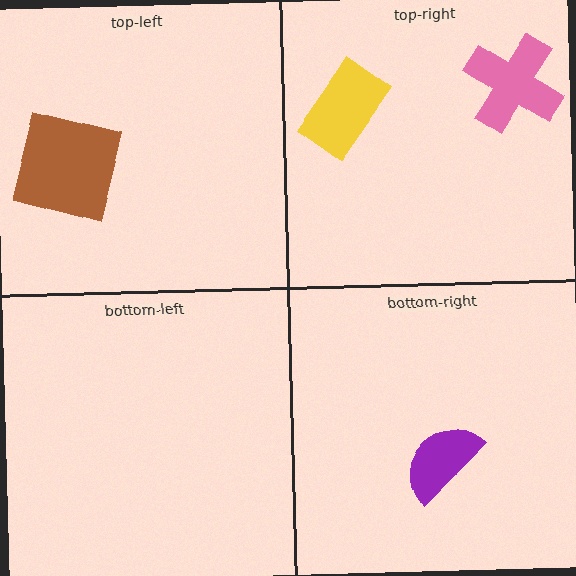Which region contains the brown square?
The top-left region.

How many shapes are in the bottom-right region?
1.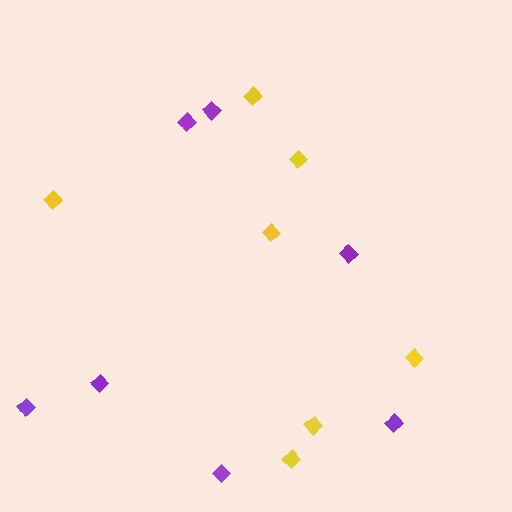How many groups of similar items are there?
There are 2 groups: one group of yellow diamonds (7) and one group of purple diamonds (7).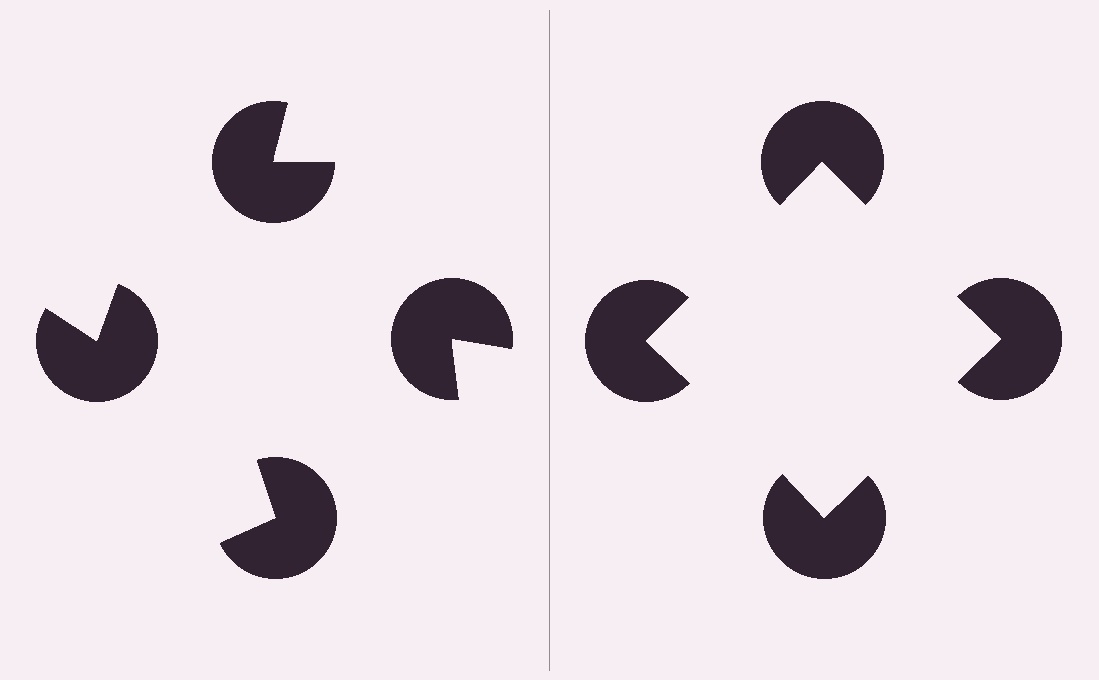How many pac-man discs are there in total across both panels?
8 — 4 on each side.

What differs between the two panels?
The pac-man discs are positioned identically on both sides; only the wedge orientations differ. On the right they align to a square; on the left they are misaligned.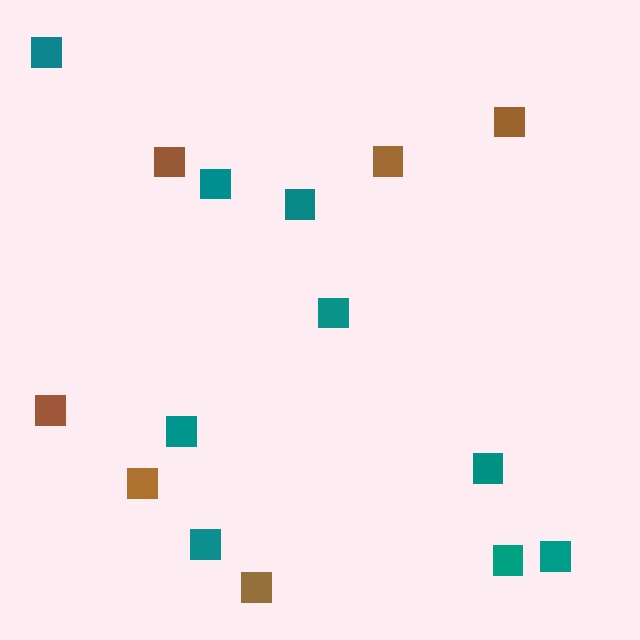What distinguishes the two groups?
There are 2 groups: one group of brown squares (6) and one group of teal squares (9).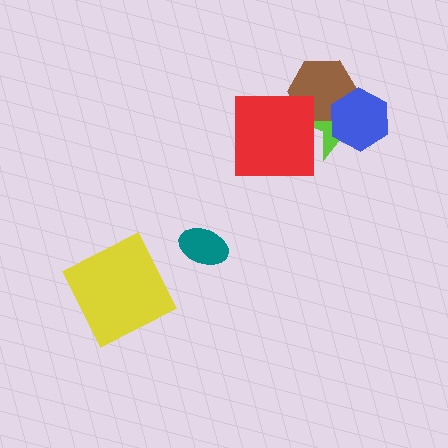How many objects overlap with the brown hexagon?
3 objects overlap with the brown hexagon.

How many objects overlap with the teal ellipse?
0 objects overlap with the teal ellipse.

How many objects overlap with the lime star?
3 objects overlap with the lime star.